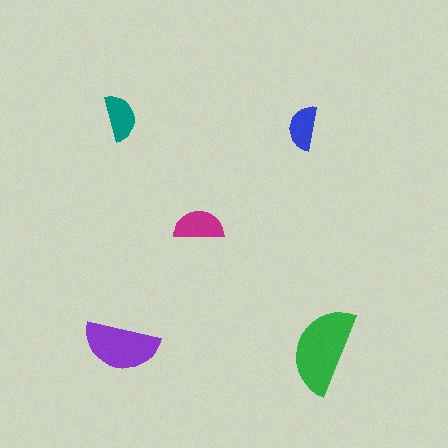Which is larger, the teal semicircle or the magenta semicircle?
The magenta one.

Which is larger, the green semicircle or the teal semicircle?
The green one.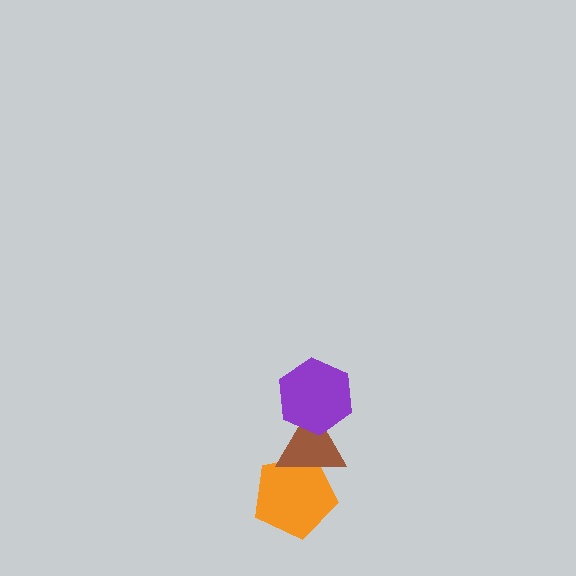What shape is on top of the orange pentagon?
The brown triangle is on top of the orange pentagon.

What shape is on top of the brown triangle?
The purple hexagon is on top of the brown triangle.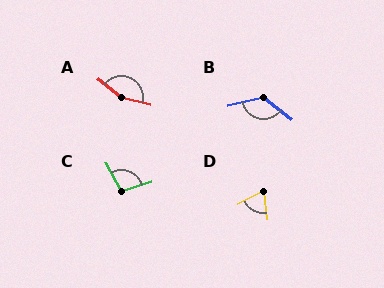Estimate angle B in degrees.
Approximately 130 degrees.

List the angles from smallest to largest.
D (70°), C (101°), B (130°), A (156°).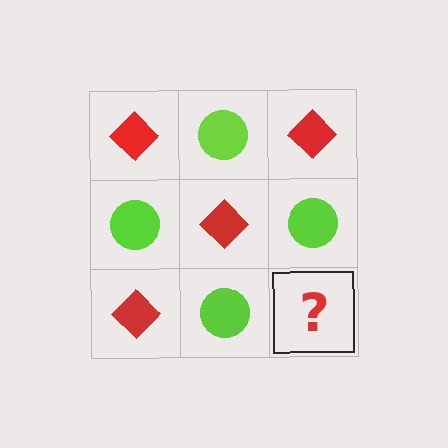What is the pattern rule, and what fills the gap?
The rule is that it alternates red diamond and lime circle in a checkerboard pattern. The gap should be filled with a red diamond.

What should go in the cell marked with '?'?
The missing cell should contain a red diamond.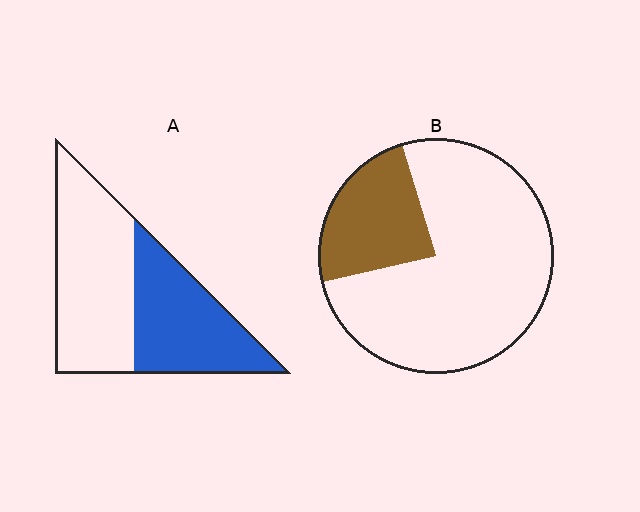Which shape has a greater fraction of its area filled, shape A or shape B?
Shape A.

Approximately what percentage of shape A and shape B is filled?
A is approximately 45% and B is approximately 25%.